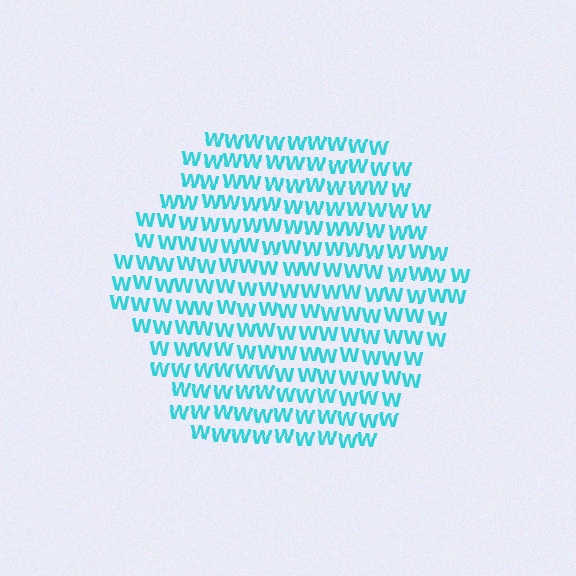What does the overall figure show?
The overall figure shows a hexagon.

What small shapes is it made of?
It is made of small letter W's.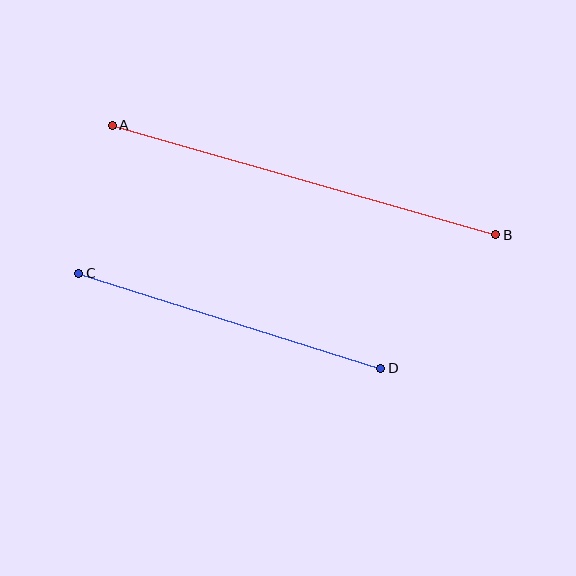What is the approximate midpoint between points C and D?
The midpoint is at approximately (230, 321) pixels.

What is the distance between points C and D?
The distance is approximately 317 pixels.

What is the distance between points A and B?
The distance is approximately 399 pixels.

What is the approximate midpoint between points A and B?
The midpoint is at approximately (304, 180) pixels.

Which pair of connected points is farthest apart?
Points A and B are farthest apart.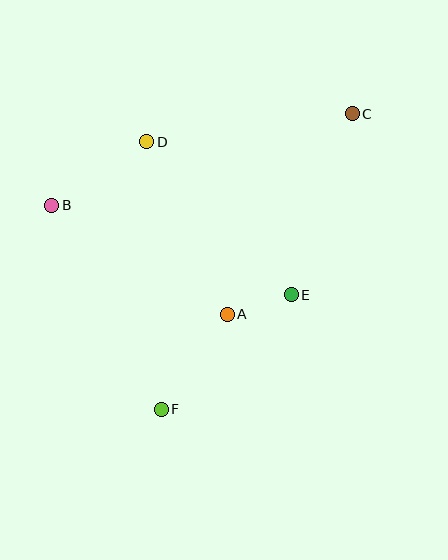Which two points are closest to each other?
Points A and E are closest to each other.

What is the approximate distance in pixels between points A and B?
The distance between A and B is approximately 207 pixels.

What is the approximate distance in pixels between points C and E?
The distance between C and E is approximately 191 pixels.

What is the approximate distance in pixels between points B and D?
The distance between B and D is approximately 114 pixels.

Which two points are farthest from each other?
Points C and F are farthest from each other.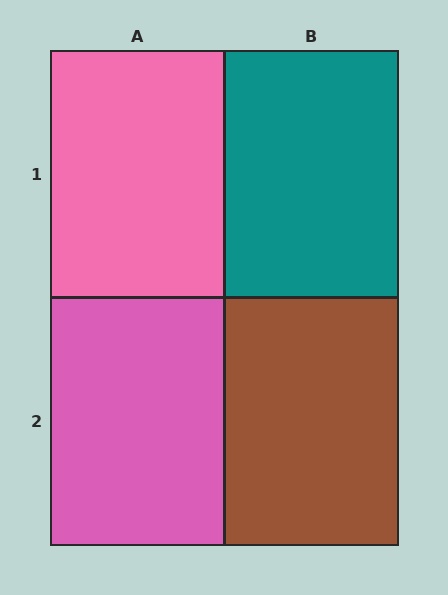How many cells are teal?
1 cell is teal.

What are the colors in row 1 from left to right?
Pink, teal.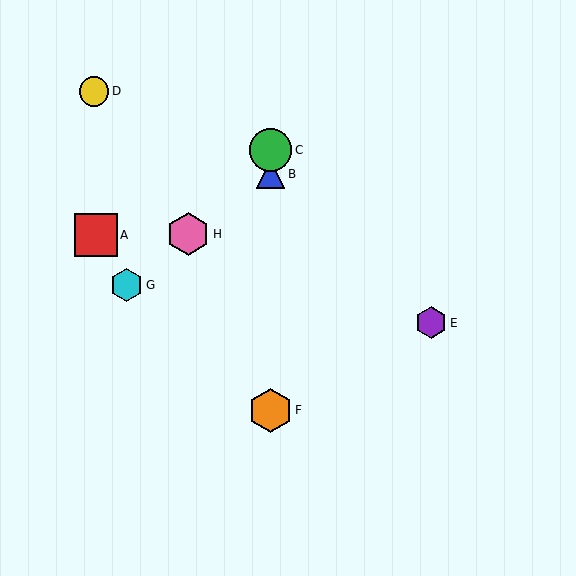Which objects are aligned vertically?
Objects B, C, F are aligned vertically.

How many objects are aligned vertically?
3 objects (B, C, F) are aligned vertically.